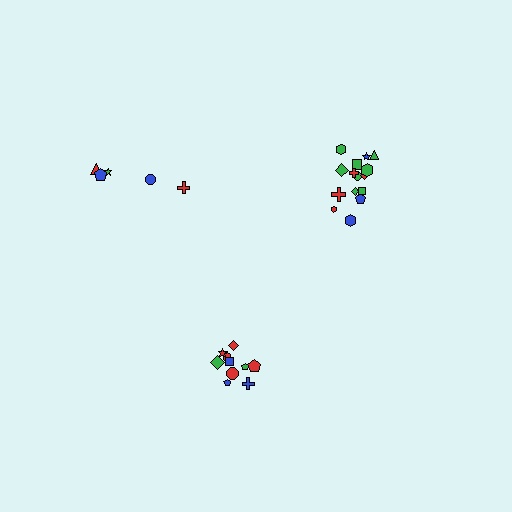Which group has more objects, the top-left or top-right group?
The top-right group.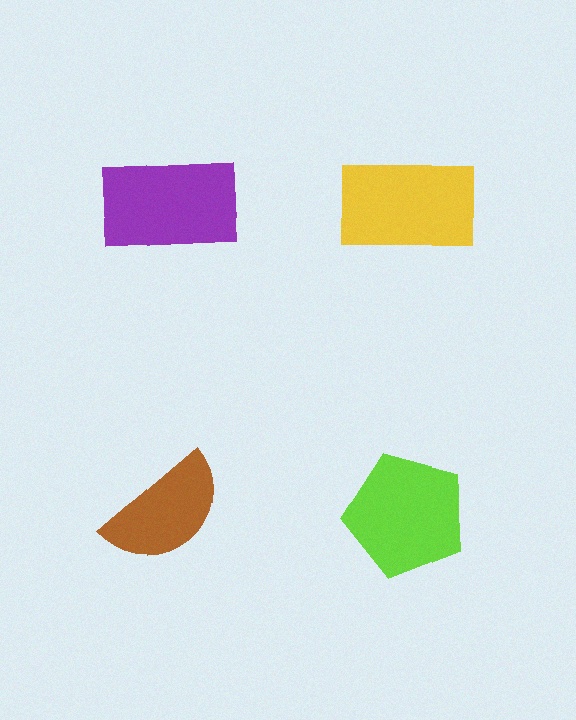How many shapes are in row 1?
2 shapes.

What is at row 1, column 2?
A yellow rectangle.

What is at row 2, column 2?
A lime pentagon.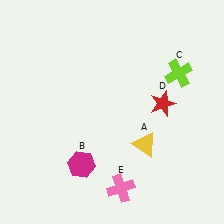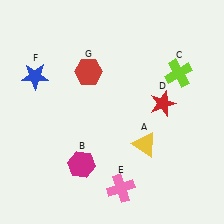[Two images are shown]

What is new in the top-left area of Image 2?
A blue star (F) was added in the top-left area of Image 2.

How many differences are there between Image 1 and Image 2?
There are 2 differences between the two images.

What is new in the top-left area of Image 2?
A red hexagon (G) was added in the top-left area of Image 2.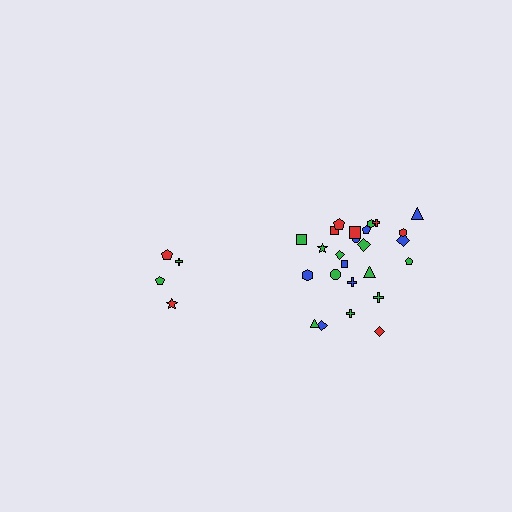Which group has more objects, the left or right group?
The right group.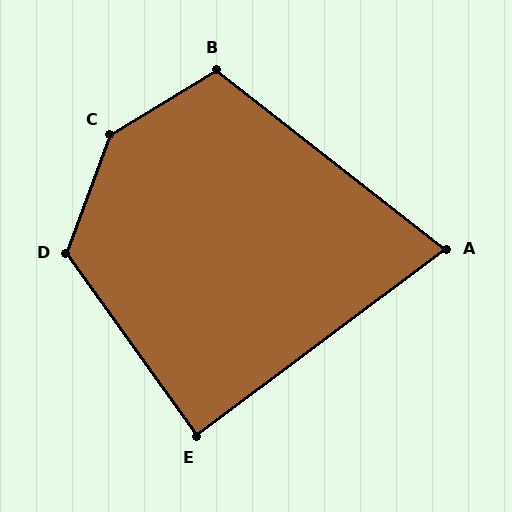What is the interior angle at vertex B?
Approximately 111 degrees (obtuse).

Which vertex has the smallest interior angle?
A, at approximately 75 degrees.